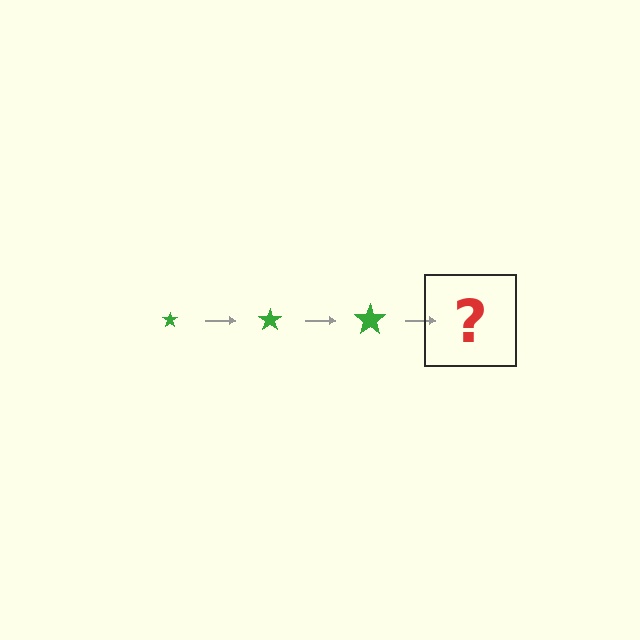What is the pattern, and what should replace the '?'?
The pattern is that the star gets progressively larger each step. The '?' should be a green star, larger than the previous one.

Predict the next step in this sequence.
The next step is a green star, larger than the previous one.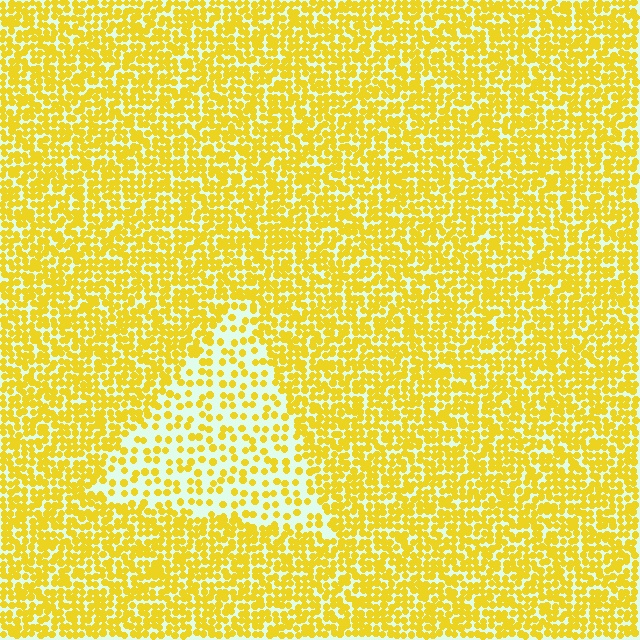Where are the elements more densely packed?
The elements are more densely packed outside the triangle boundary.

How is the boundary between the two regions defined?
The boundary is defined by a change in element density (approximately 2.3x ratio). All elements are the same color, size, and shape.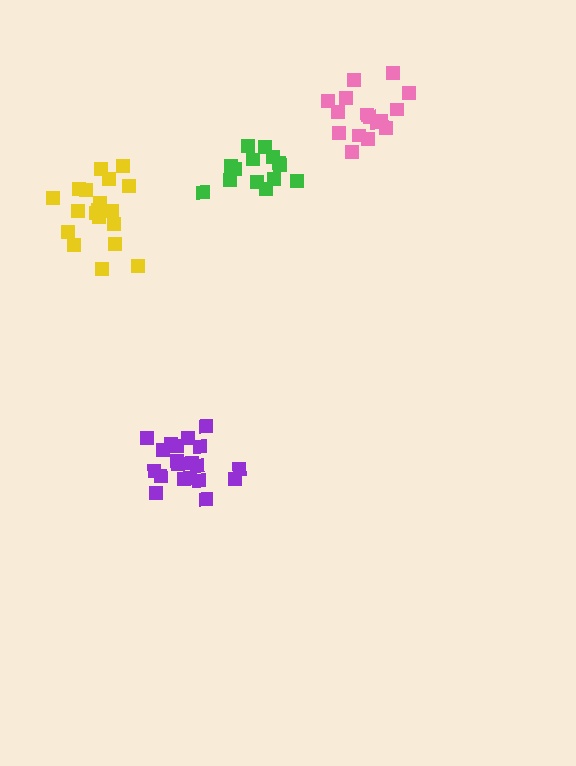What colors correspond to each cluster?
The clusters are colored: green, pink, purple, yellow.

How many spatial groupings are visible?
There are 4 spatial groupings.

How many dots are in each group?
Group 1: 14 dots, Group 2: 16 dots, Group 3: 20 dots, Group 4: 19 dots (69 total).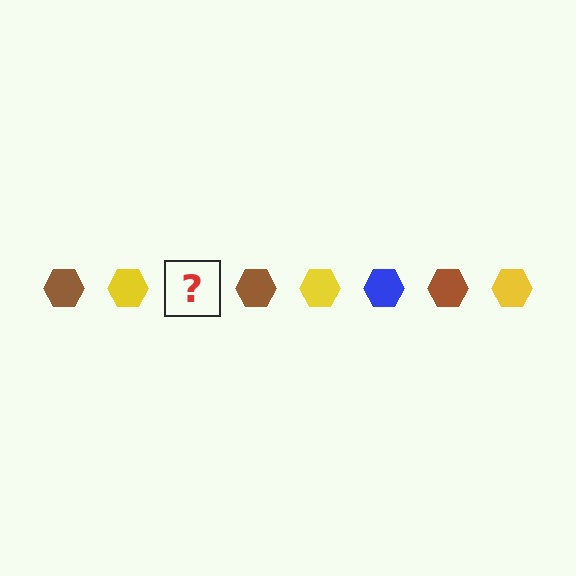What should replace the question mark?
The question mark should be replaced with a blue hexagon.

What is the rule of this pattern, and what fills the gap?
The rule is that the pattern cycles through brown, yellow, blue hexagons. The gap should be filled with a blue hexagon.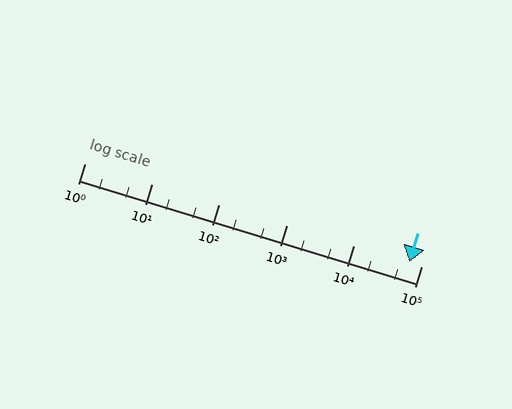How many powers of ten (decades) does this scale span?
The scale spans 5 decades, from 1 to 100000.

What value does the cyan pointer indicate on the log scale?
The pointer indicates approximately 66000.